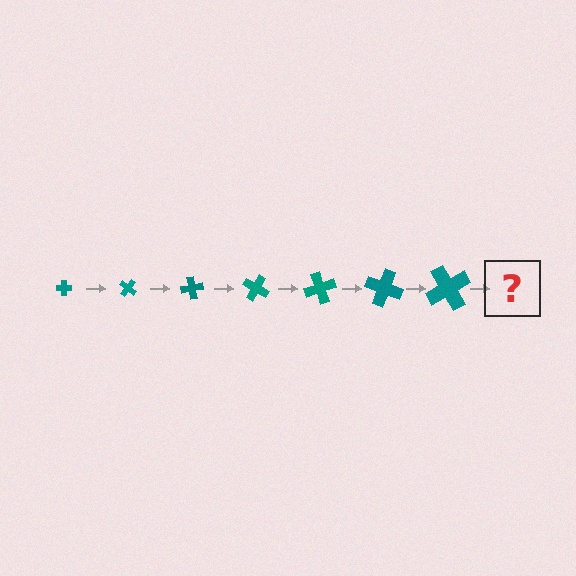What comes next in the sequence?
The next element should be a cross, larger than the previous one and rotated 280 degrees from the start.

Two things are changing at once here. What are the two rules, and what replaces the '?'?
The two rules are that the cross grows larger each step and it rotates 40 degrees each step. The '?' should be a cross, larger than the previous one and rotated 280 degrees from the start.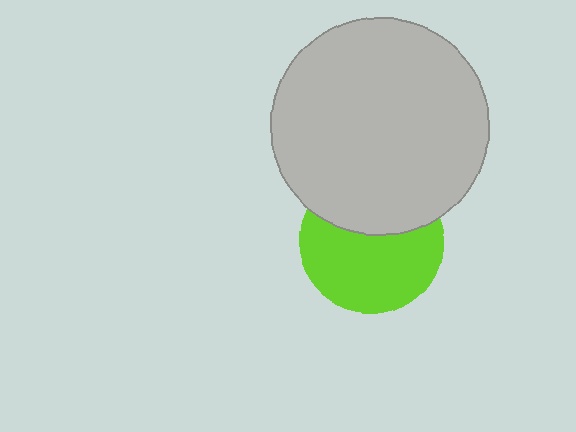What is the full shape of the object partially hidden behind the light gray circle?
The partially hidden object is a lime circle.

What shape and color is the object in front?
The object in front is a light gray circle.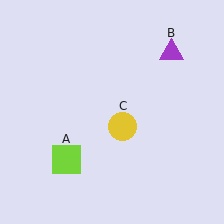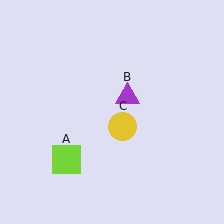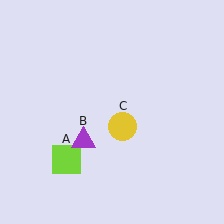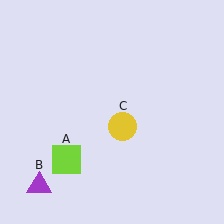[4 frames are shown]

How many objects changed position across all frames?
1 object changed position: purple triangle (object B).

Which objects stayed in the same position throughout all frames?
Lime square (object A) and yellow circle (object C) remained stationary.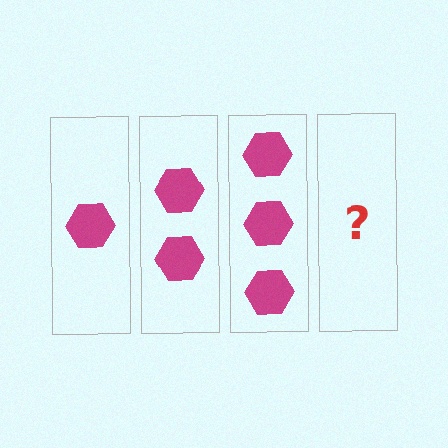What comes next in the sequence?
The next element should be 4 hexagons.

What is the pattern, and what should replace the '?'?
The pattern is that each step adds one more hexagon. The '?' should be 4 hexagons.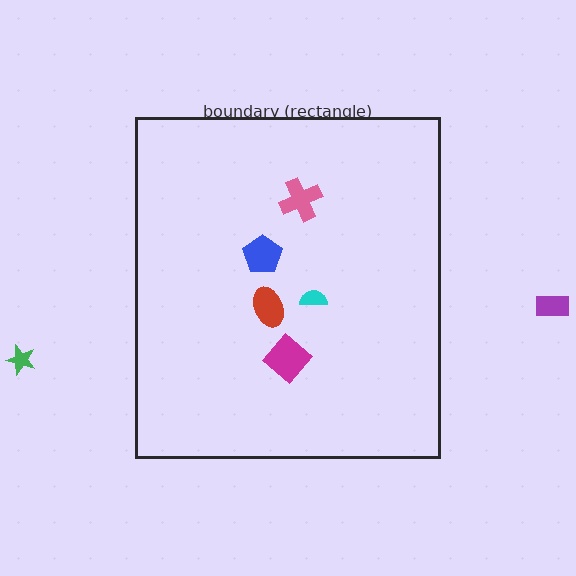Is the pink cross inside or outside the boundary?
Inside.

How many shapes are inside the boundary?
5 inside, 2 outside.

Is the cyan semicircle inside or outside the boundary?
Inside.